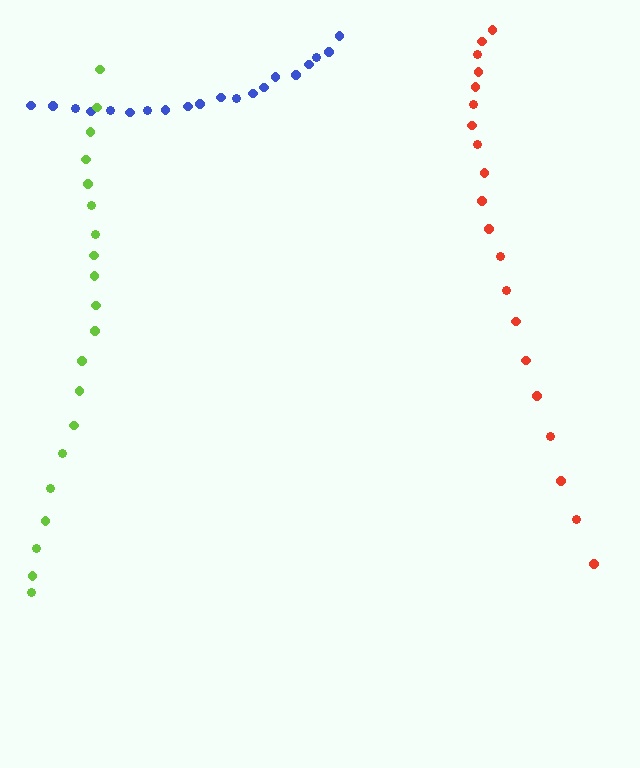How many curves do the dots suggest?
There are 3 distinct paths.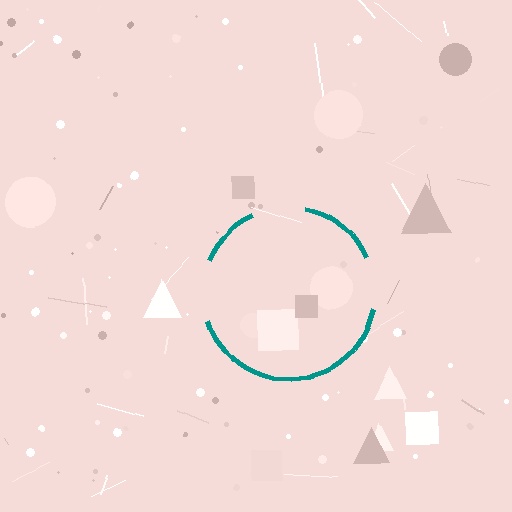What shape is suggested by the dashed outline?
The dashed outline suggests a circle.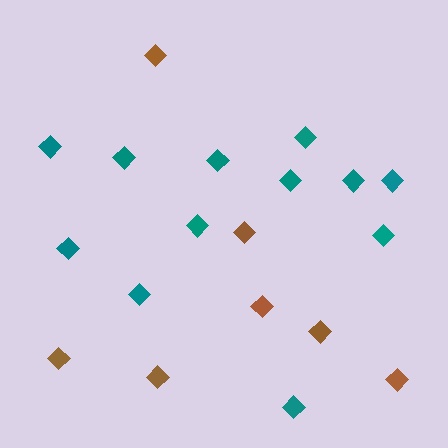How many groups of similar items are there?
There are 2 groups: one group of brown diamonds (7) and one group of teal diamonds (12).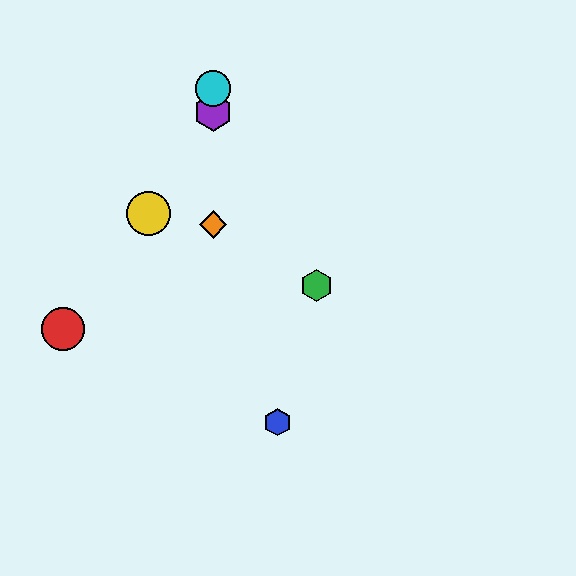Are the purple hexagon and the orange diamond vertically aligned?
Yes, both are at x≈213.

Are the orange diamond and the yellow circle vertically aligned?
No, the orange diamond is at x≈213 and the yellow circle is at x≈148.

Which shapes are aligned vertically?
The purple hexagon, the orange diamond, the cyan circle are aligned vertically.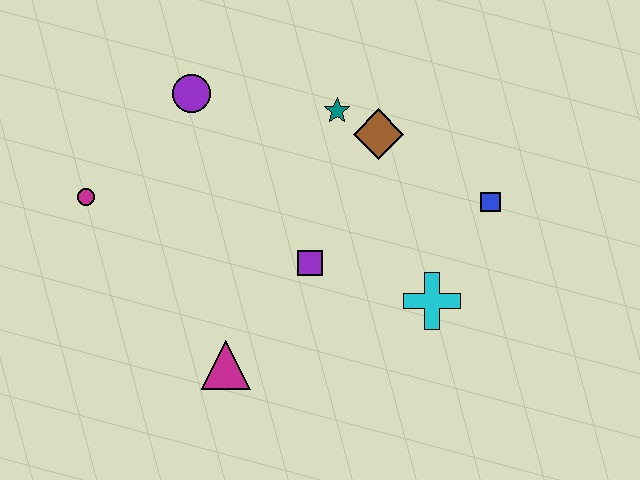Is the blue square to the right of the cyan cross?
Yes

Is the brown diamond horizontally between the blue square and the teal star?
Yes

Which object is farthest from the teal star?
The magenta triangle is farthest from the teal star.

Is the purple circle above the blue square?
Yes